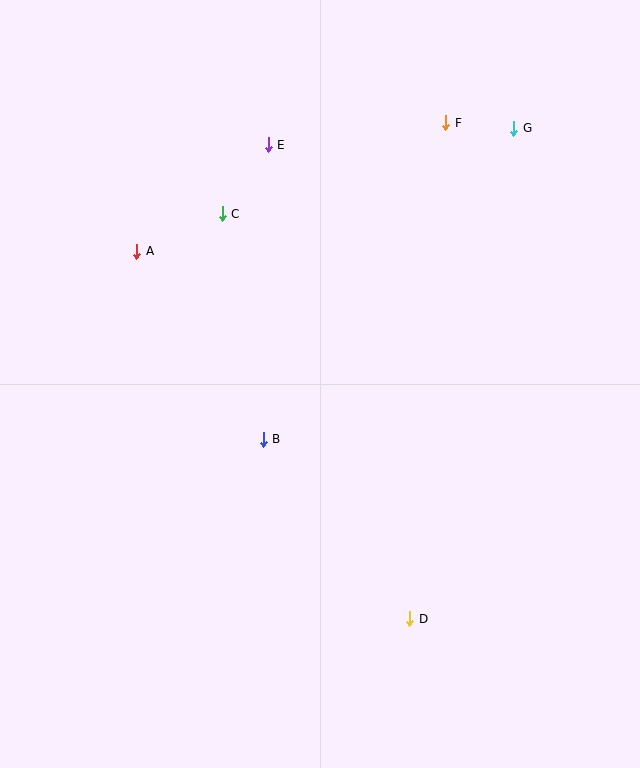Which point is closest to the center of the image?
Point B at (263, 439) is closest to the center.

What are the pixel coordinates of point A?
Point A is at (137, 251).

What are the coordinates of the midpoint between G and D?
The midpoint between G and D is at (462, 373).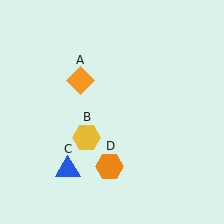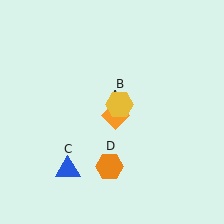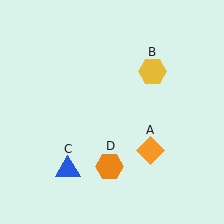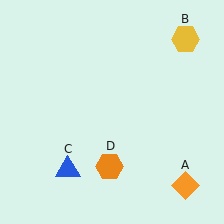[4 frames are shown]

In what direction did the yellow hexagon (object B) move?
The yellow hexagon (object B) moved up and to the right.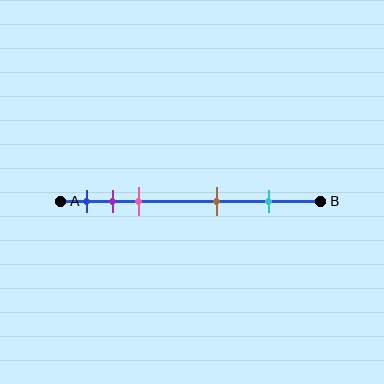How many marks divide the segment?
There are 5 marks dividing the segment.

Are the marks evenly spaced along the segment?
No, the marks are not evenly spaced.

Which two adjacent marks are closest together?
The purple and pink marks are the closest adjacent pair.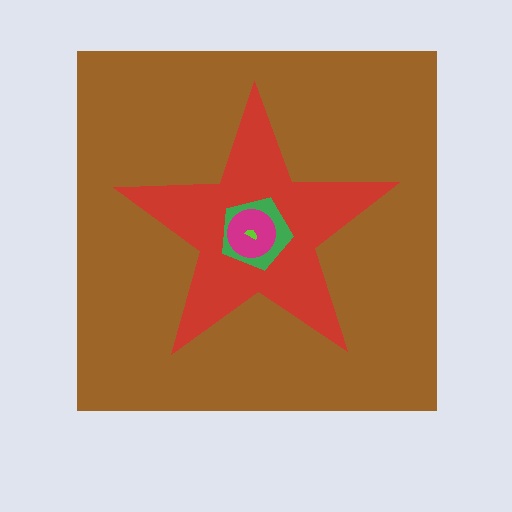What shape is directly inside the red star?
The green pentagon.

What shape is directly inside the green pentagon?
The magenta circle.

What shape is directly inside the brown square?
The red star.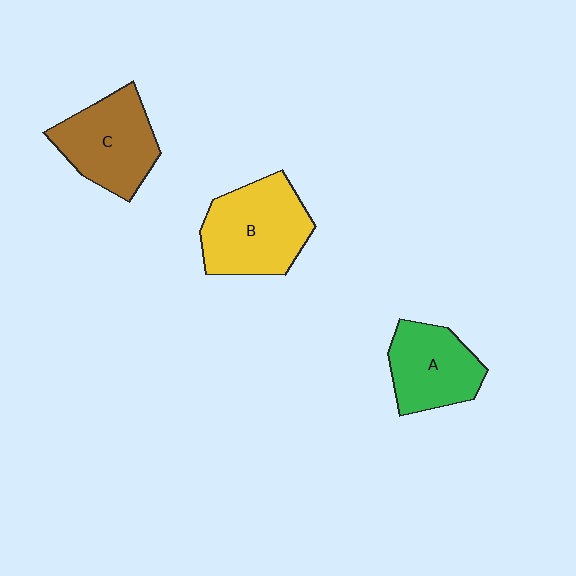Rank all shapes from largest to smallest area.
From largest to smallest: B (yellow), C (brown), A (green).